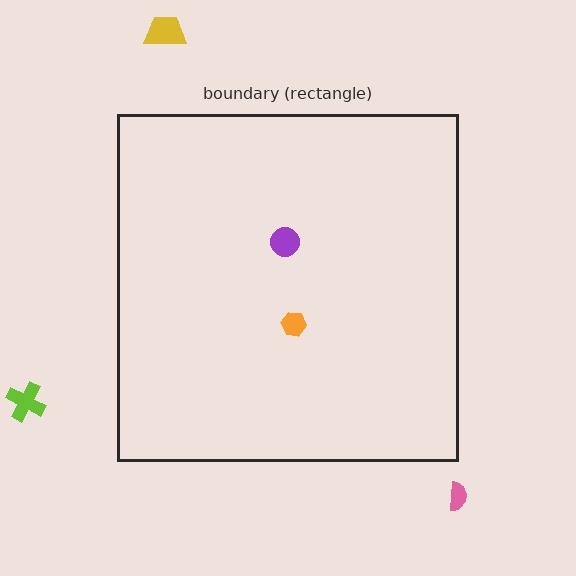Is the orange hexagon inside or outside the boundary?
Inside.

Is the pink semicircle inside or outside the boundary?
Outside.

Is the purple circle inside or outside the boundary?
Inside.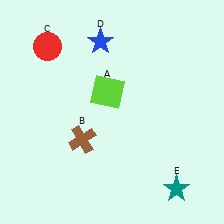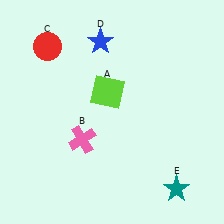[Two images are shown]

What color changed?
The cross (B) changed from brown in Image 1 to pink in Image 2.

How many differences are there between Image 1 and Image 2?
There is 1 difference between the two images.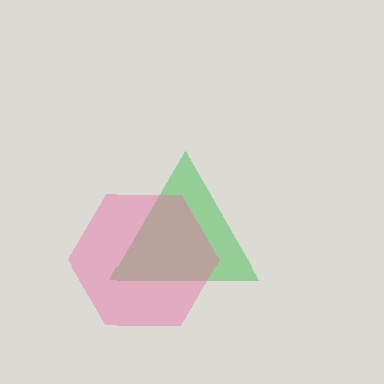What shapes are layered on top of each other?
The layered shapes are: a green triangle, a pink hexagon.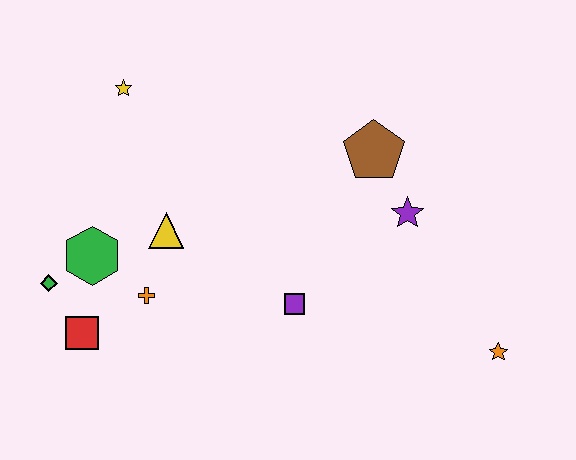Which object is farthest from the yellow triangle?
The orange star is farthest from the yellow triangle.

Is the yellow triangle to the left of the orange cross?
No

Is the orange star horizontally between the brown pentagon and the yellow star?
No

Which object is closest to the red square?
The green diamond is closest to the red square.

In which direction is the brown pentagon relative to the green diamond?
The brown pentagon is to the right of the green diamond.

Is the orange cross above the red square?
Yes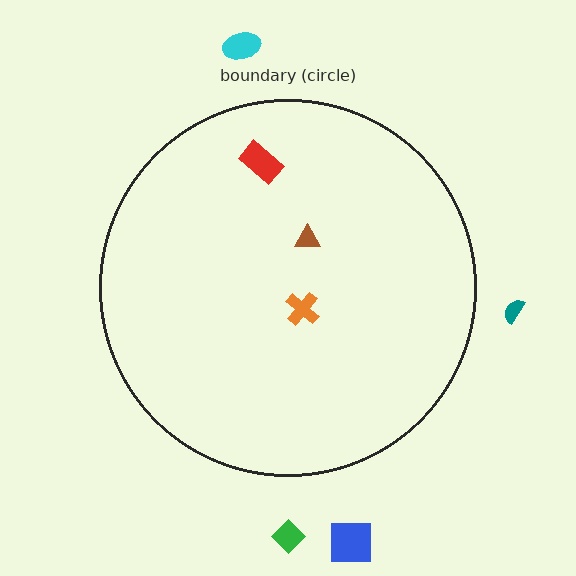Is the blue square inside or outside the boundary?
Outside.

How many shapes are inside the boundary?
3 inside, 4 outside.